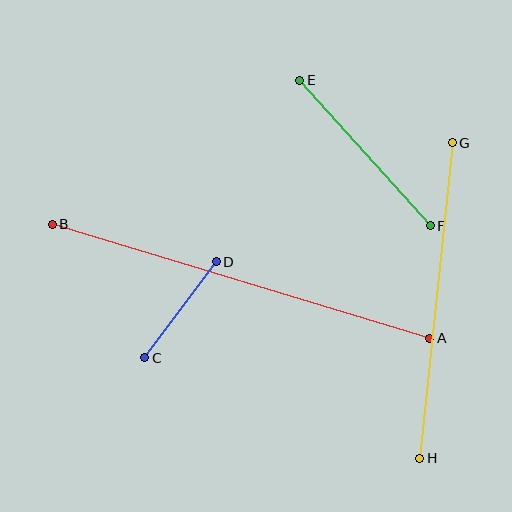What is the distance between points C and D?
The distance is approximately 120 pixels.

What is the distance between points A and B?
The distance is approximately 394 pixels.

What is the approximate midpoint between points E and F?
The midpoint is at approximately (365, 153) pixels.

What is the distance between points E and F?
The distance is approximately 195 pixels.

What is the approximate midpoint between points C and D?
The midpoint is at approximately (180, 310) pixels.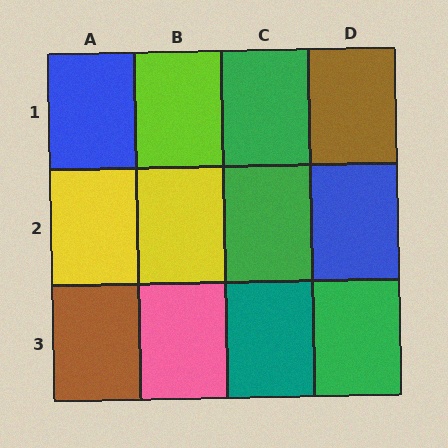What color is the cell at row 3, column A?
Brown.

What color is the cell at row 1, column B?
Lime.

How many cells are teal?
1 cell is teal.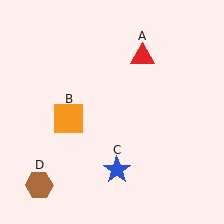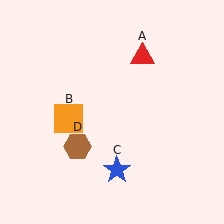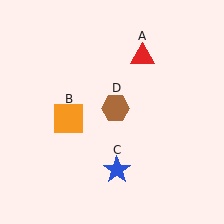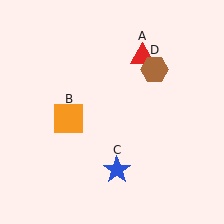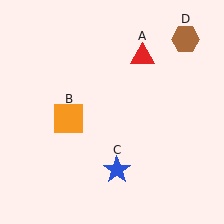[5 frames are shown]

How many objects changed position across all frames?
1 object changed position: brown hexagon (object D).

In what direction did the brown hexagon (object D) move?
The brown hexagon (object D) moved up and to the right.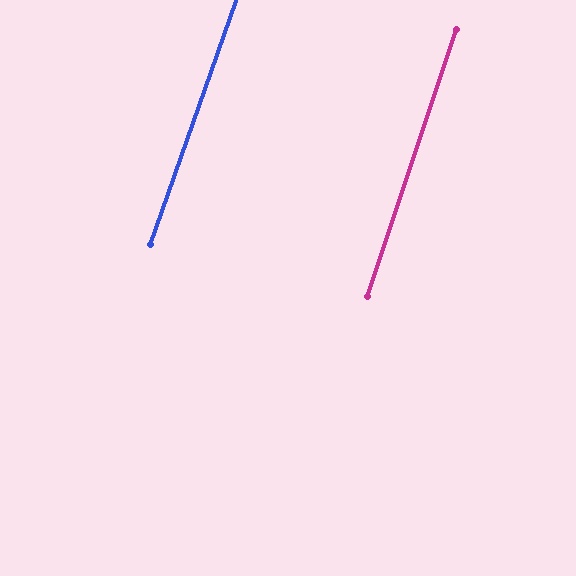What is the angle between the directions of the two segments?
Approximately 1 degree.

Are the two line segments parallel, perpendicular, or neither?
Parallel — their directions differ by only 0.9°.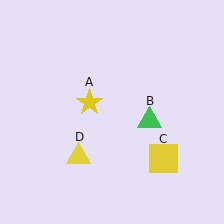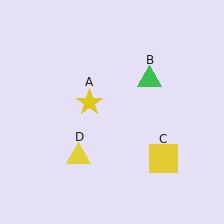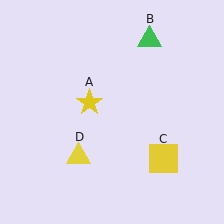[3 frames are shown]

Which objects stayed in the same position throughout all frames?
Yellow star (object A) and yellow square (object C) and yellow triangle (object D) remained stationary.